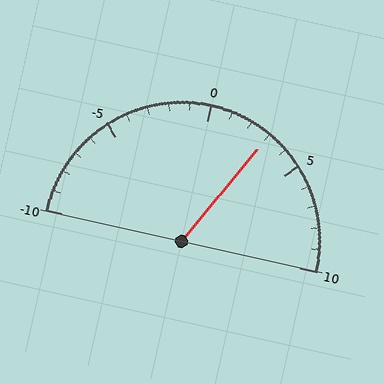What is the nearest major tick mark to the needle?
The nearest major tick mark is 5.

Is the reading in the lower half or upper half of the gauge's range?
The reading is in the upper half of the range (-10 to 10).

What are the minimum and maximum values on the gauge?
The gauge ranges from -10 to 10.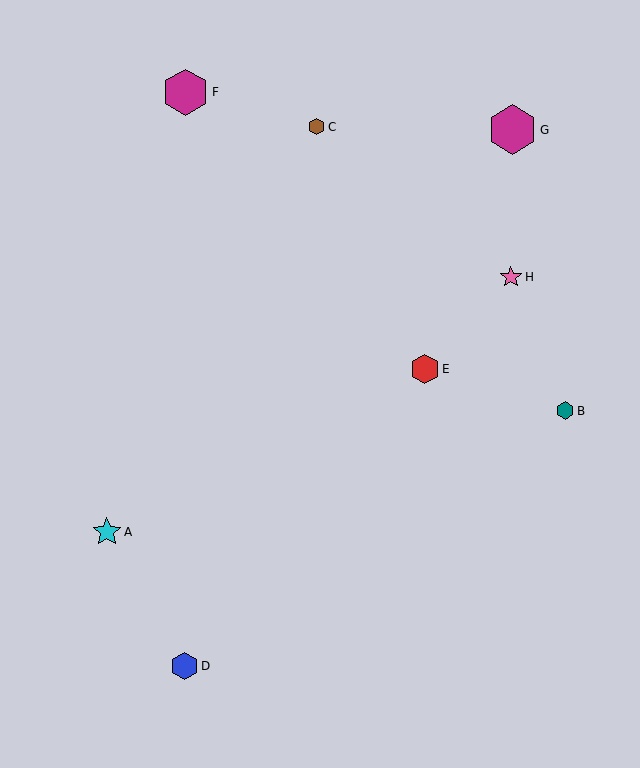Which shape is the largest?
The magenta hexagon (labeled G) is the largest.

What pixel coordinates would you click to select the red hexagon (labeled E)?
Click at (425, 369) to select the red hexagon E.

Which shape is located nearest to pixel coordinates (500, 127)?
The magenta hexagon (labeled G) at (512, 130) is nearest to that location.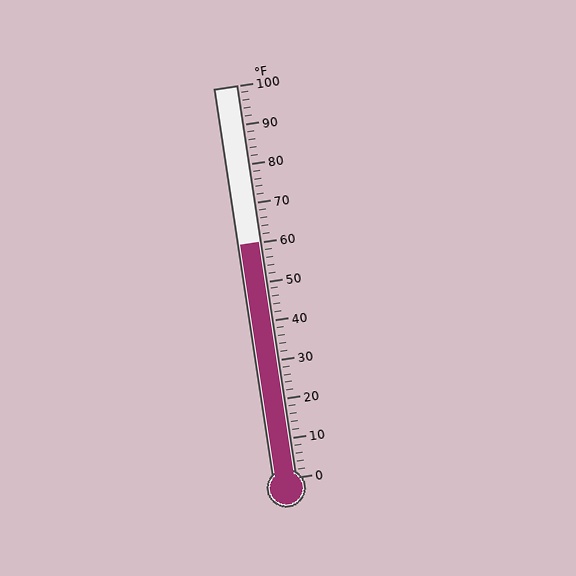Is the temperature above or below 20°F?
The temperature is above 20°F.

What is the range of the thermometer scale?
The thermometer scale ranges from 0°F to 100°F.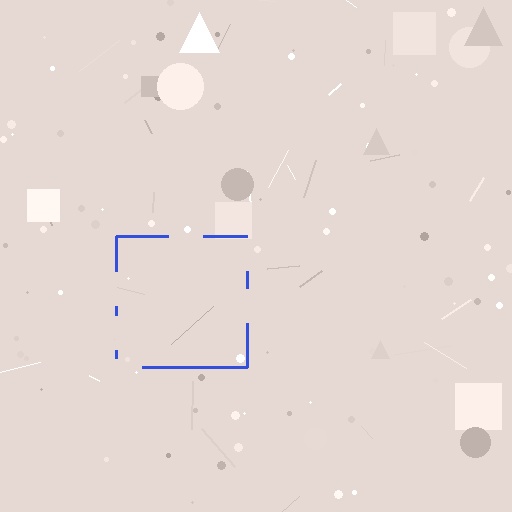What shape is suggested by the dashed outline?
The dashed outline suggests a square.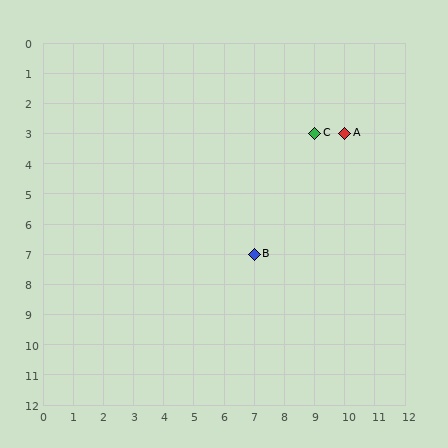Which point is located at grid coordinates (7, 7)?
Point B is at (7, 7).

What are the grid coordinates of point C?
Point C is at grid coordinates (9, 3).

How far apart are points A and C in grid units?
Points A and C are 1 column apart.